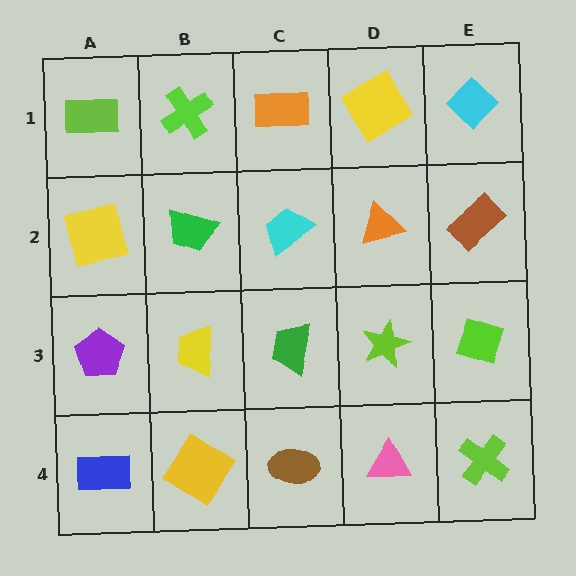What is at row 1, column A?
A lime rectangle.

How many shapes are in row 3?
5 shapes.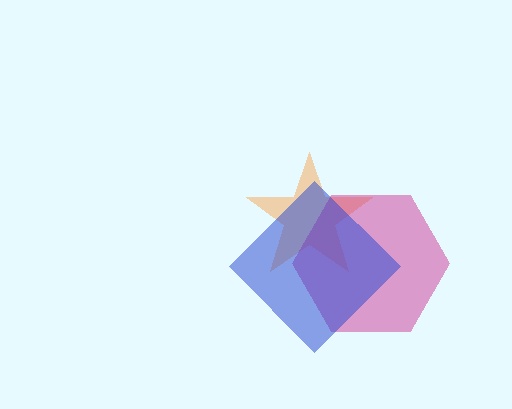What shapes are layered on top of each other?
The layered shapes are: an orange star, a magenta hexagon, a blue diamond.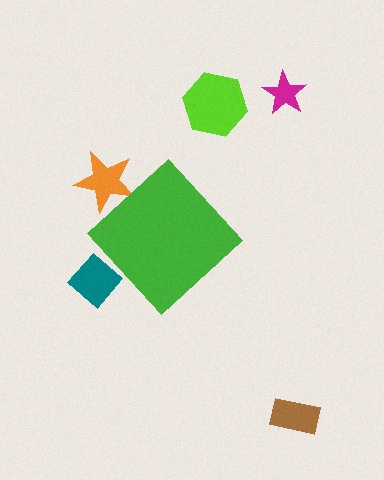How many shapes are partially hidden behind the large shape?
2 shapes are partially hidden.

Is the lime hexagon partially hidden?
No, the lime hexagon is fully visible.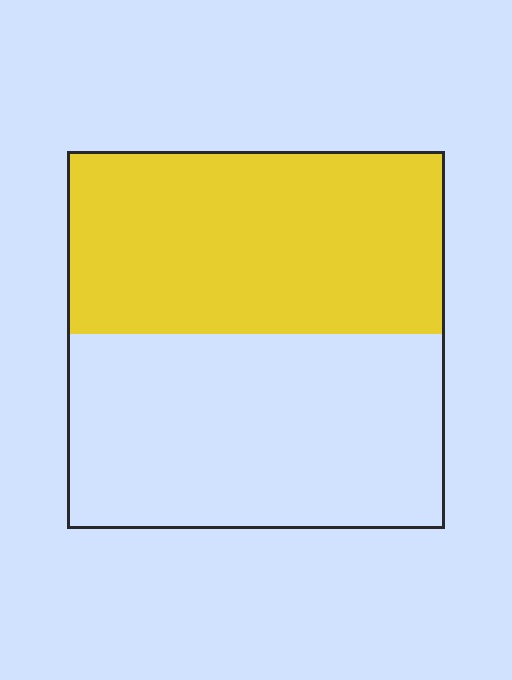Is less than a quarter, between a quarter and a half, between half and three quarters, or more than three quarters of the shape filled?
Between a quarter and a half.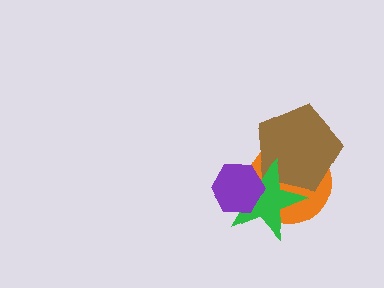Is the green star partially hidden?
Yes, it is partially covered by another shape.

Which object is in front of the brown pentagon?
The green star is in front of the brown pentagon.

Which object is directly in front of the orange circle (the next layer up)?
The brown pentagon is directly in front of the orange circle.